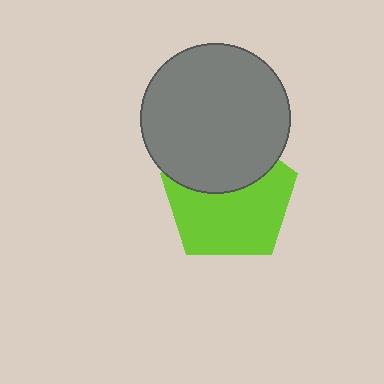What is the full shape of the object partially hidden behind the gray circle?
The partially hidden object is a lime pentagon.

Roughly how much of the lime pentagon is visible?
About half of it is visible (roughly 63%).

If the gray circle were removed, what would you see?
You would see the complete lime pentagon.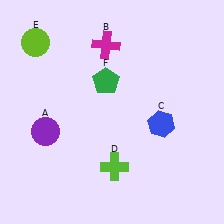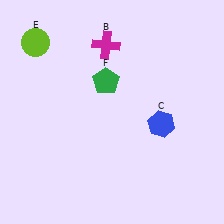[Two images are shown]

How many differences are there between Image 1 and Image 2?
There are 2 differences between the two images.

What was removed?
The purple circle (A), the lime cross (D) were removed in Image 2.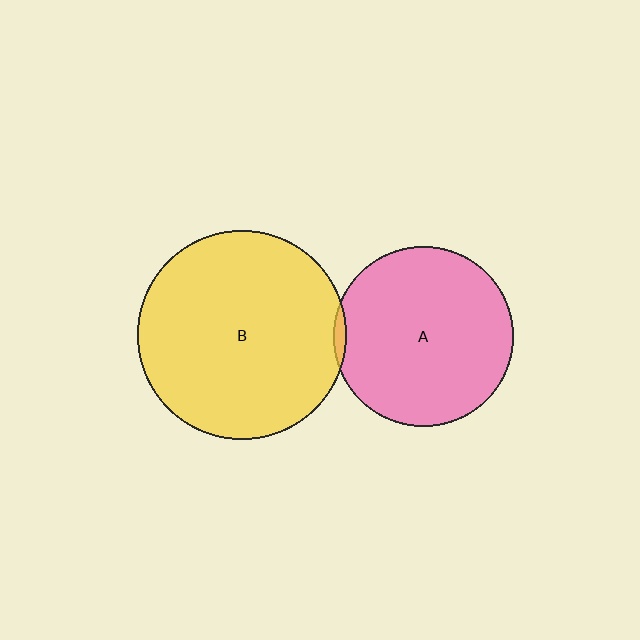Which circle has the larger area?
Circle B (yellow).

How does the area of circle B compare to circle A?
Approximately 1.3 times.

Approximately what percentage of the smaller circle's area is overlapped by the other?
Approximately 5%.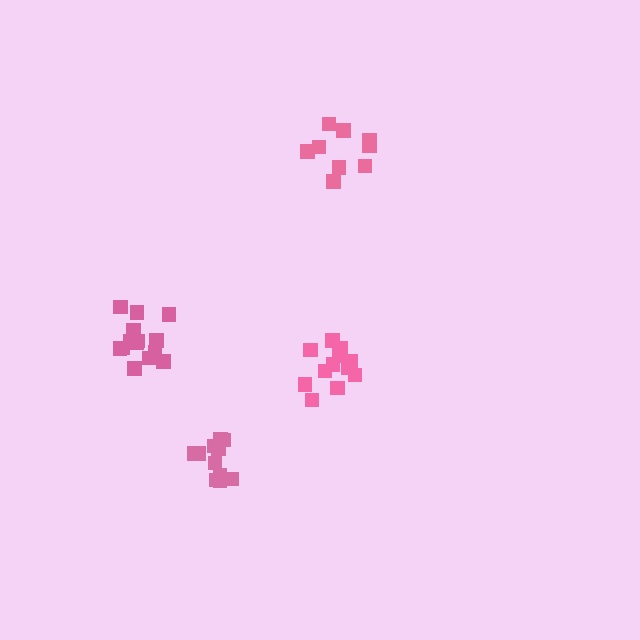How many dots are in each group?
Group 1: 12 dots, Group 2: 14 dots, Group 3: 11 dots, Group 4: 10 dots (47 total).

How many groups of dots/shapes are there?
There are 4 groups.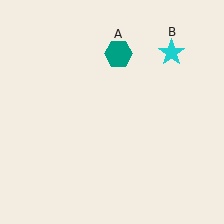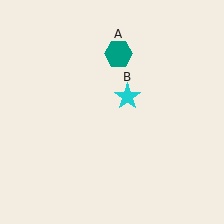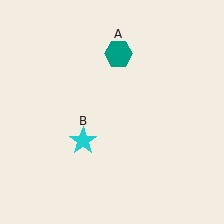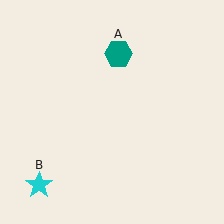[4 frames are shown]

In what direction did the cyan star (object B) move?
The cyan star (object B) moved down and to the left.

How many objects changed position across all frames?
1 object changed position: cyan star (object B).